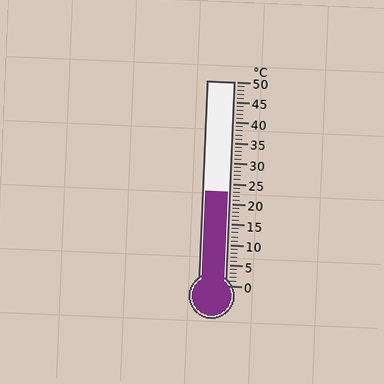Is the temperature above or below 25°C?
The temperature is below 25°C.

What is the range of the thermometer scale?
The thermometer scale ranges from 0°C to 50°C.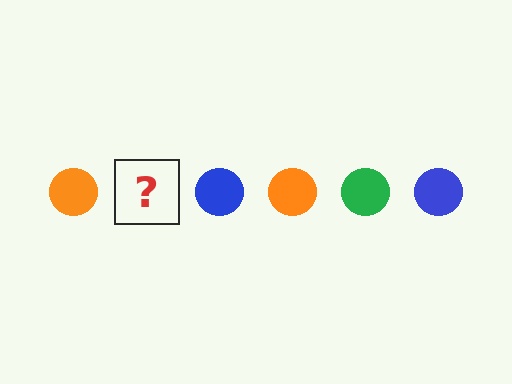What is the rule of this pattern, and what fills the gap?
The rule is that the pattern cycles through orange, green, blue circles. The gap should be filled with a green circle.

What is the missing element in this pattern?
The missing element is a green circle.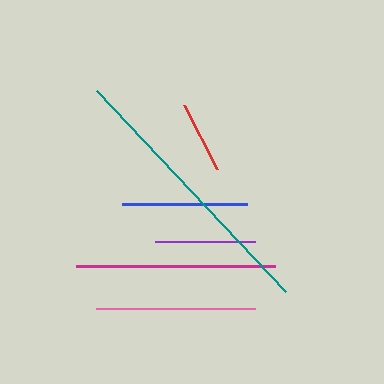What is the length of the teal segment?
The teal segment is approximately 276 pixels long.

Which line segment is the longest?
The teal line is the longest at approximately 276 pixels.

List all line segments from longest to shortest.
From longest to shortest: teal, magenta, pink, blue, purple, red.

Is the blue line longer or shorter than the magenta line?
The magenta line is longer than the blue line.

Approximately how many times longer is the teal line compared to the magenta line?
The teal line is approximately 1.4 times the length of the magenta line.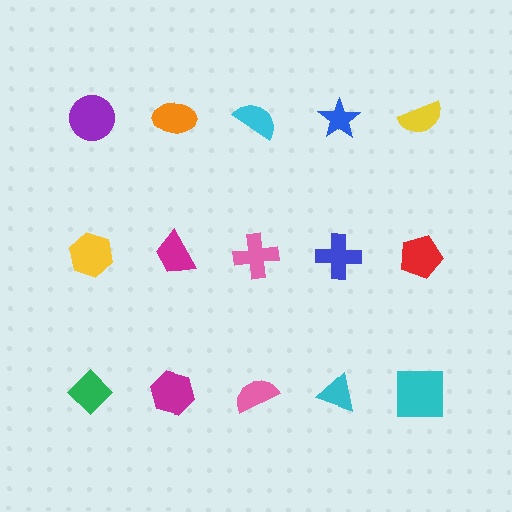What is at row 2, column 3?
A pink cross.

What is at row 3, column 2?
A magenta hexagon.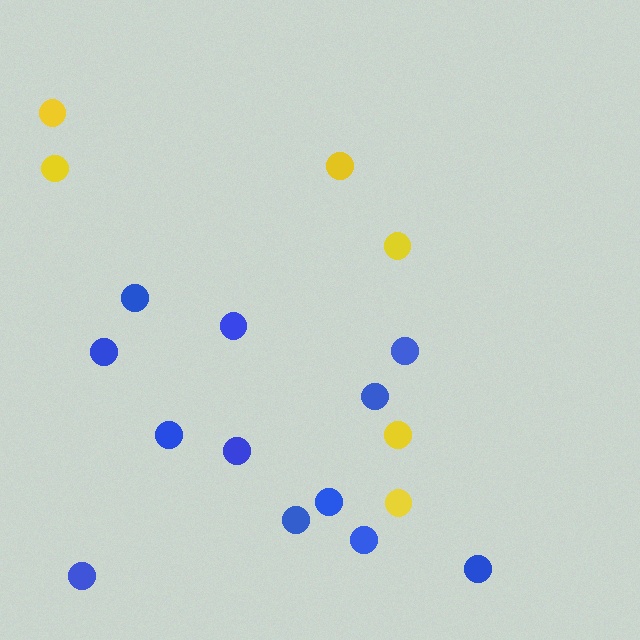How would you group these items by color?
There are 2 groups: one group of blue circles (12) and one group of yellow circles (6).